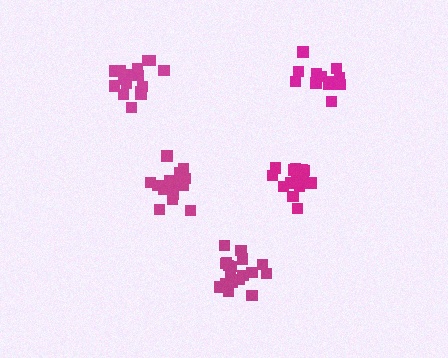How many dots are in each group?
Group 1: 16 dots, Group 2: 12 dots, Group 3: 17 dots, Group 4: 18 dots, Group 5: 16 dots (79 total).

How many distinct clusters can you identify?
There are 5 distinct clusters.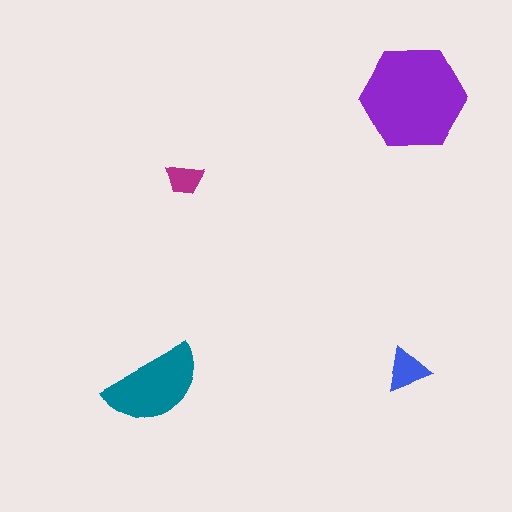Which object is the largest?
The purple hexagon.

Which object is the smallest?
The magenta trapezoid.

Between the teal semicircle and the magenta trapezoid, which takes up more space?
The teal semicircle.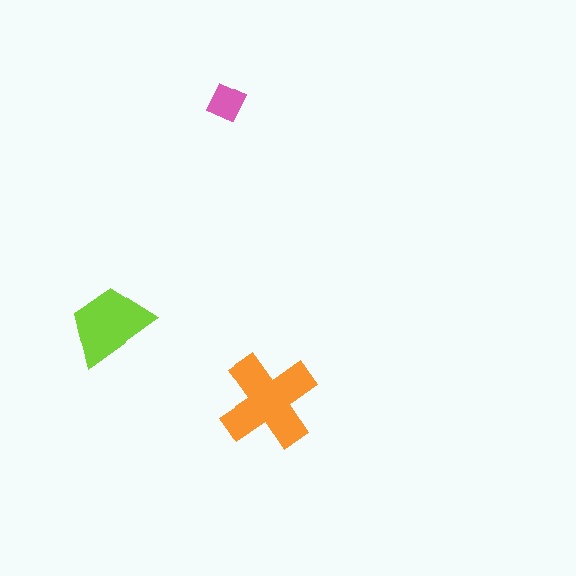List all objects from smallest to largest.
The pink diamond, the lime trapezoid, the orange cross.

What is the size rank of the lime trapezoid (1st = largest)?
2nd.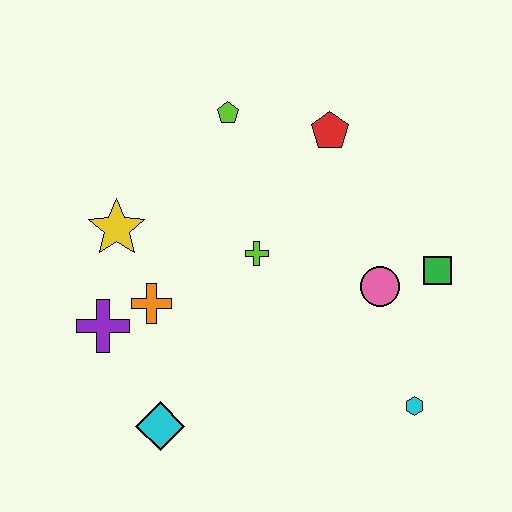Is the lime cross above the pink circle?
Yes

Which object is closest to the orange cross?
The purple cross is closest to the orange cross.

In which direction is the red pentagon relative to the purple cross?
The red pentagon is to the right of the purple cross.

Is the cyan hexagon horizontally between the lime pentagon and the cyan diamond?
No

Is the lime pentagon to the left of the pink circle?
Yes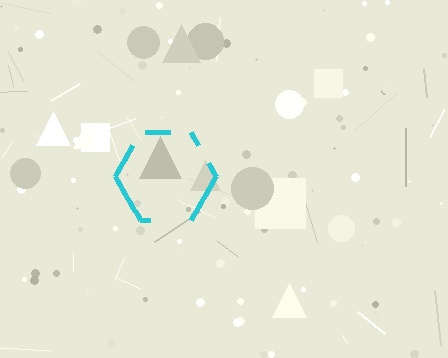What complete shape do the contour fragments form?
The contour fragments form a hexagon.